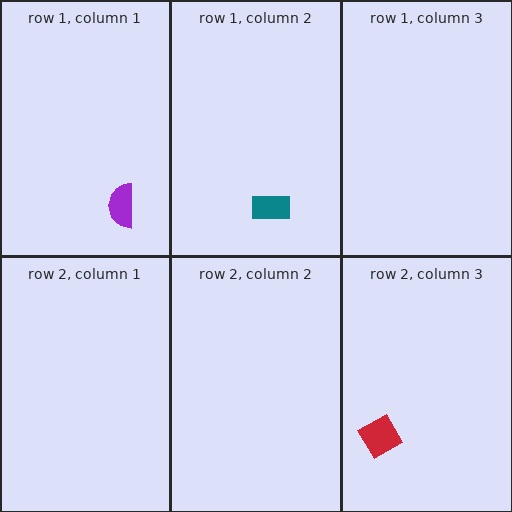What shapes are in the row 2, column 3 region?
The red diamond.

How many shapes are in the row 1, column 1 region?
1.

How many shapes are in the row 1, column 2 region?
1.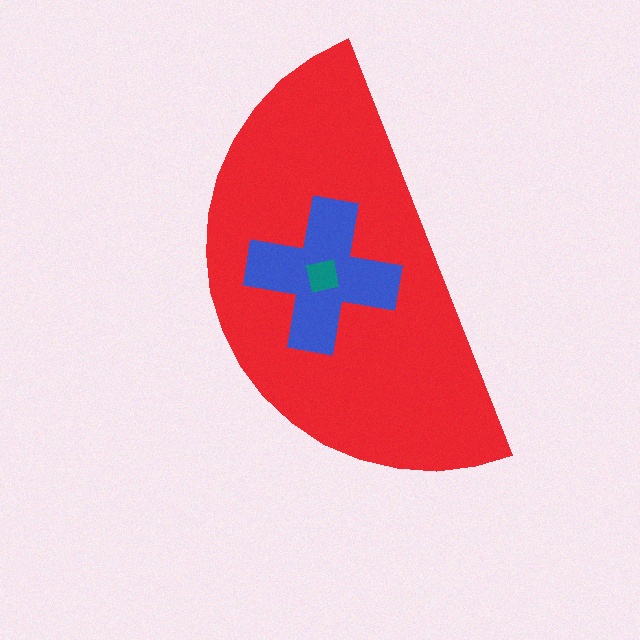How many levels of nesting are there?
3.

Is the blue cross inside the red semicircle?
Yes.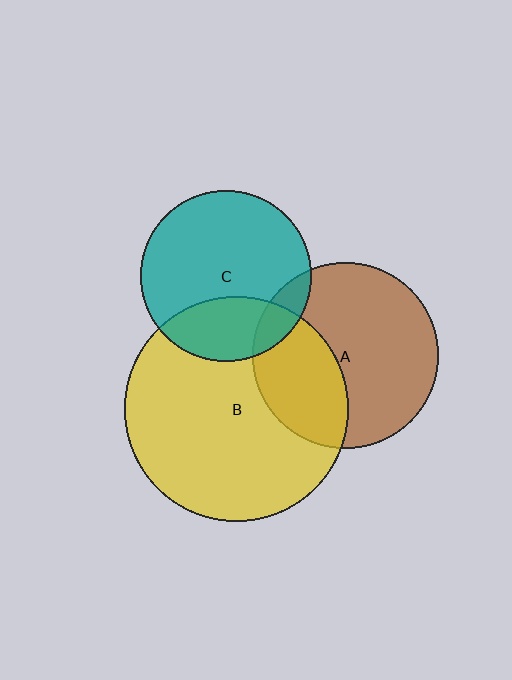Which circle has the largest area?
Circle B (yellow).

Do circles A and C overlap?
Yes.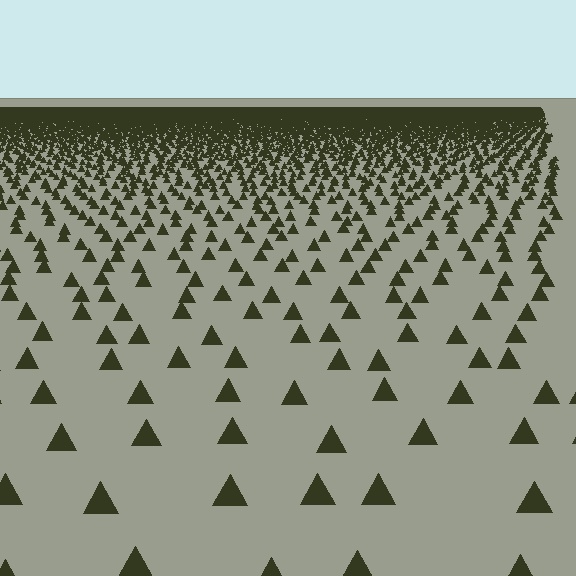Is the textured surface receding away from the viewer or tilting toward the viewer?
The surface is receding away from the viewer. Texture elements get smaller and denser toward the top.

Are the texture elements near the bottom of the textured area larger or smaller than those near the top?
Larger. Near the bottom, elements are closer to the viewer and appear at a bigger on-screen size.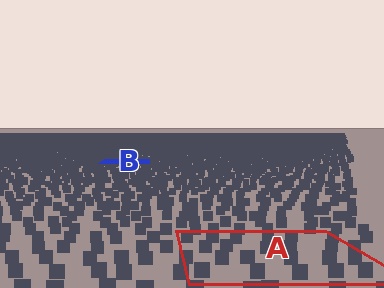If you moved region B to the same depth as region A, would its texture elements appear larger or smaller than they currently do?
They would appear larger. At a closer depth, the same texture elements are projected at a bigger on-screen size.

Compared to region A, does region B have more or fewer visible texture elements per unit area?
Region B has more texture elements per unit area — they are packed more densely because it is farther away.